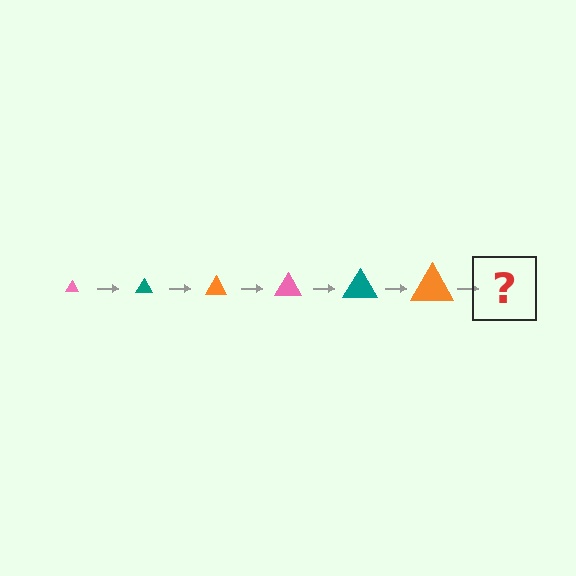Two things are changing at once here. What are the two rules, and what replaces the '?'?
The two rules are that the triangle grows larger each step and the color cycles through pink, teal, and orange. The '?' should be a pink triangle, larger than the previous one.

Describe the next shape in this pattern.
It should be a pink triangle, larger than the previous one.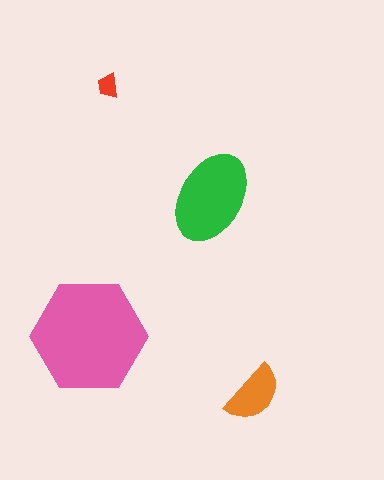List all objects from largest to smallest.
The pink hexagon, the green ellipse, the orange semicircle, the red trapezoid.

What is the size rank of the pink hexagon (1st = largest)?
1st.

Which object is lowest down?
The orange semicircle is bottommost.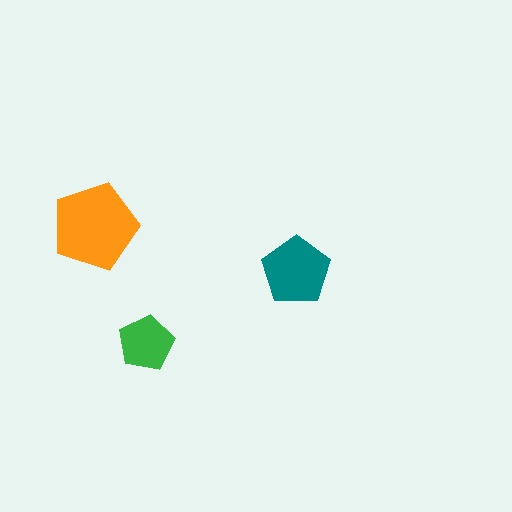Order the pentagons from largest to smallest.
the orange one, the teal one, the green one.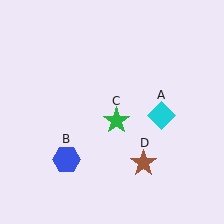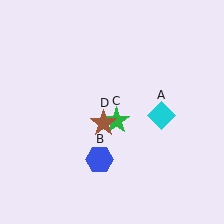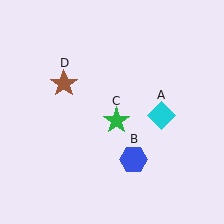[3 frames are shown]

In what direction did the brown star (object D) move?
The brown star (object D) moved up and to the left.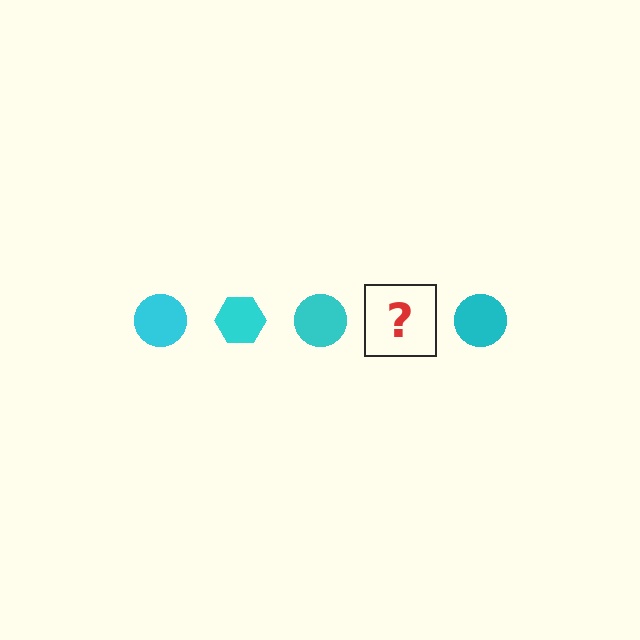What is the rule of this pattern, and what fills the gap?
The rule is that the pattern cycles through circle, hexagon shapes in cyan. The gap should be filled with a cyan hexagon.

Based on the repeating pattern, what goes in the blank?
The blank should be a cyan hexagon.